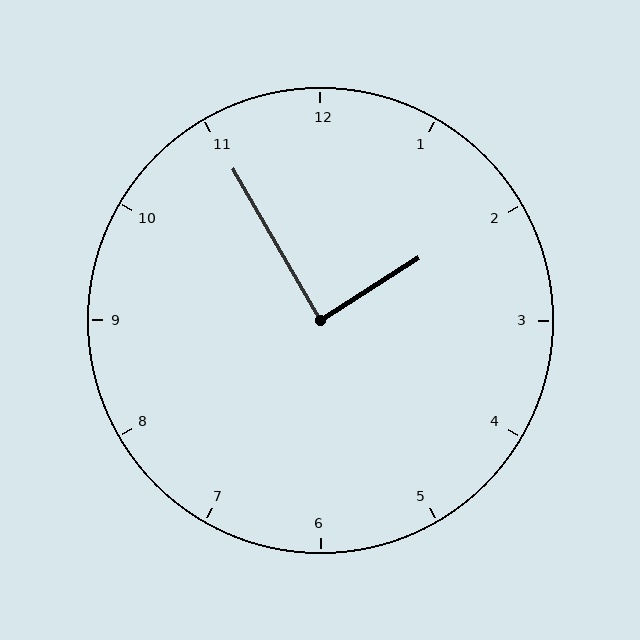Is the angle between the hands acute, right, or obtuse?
It is right.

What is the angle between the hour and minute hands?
Approximately 88 degrees.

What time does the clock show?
1:55.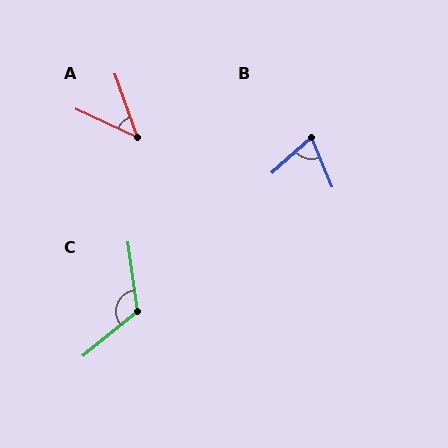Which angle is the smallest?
A, at approximately 46 degrees.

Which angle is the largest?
C, at approximately 121 degrees.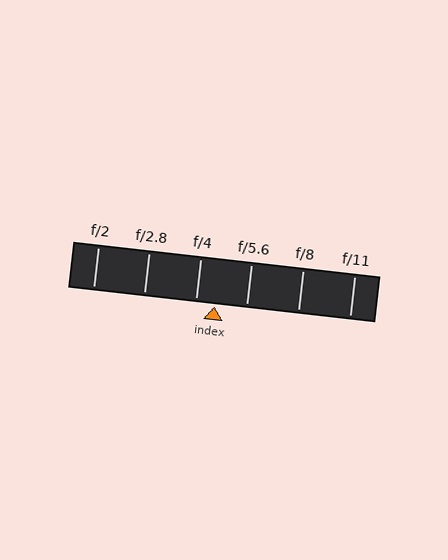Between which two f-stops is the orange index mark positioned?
The index mark is between f/4 and f/5.6.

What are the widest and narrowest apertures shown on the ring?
The widest aperture shown is f/2 and the narrowest is f/11.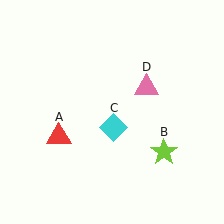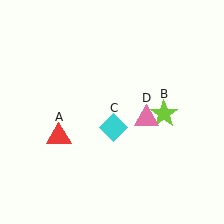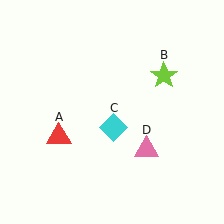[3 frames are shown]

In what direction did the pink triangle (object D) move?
The pink triangle (object D) moved down.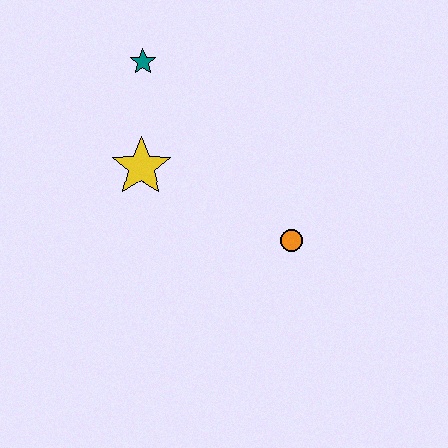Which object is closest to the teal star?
The yellow star is closest to the teal star.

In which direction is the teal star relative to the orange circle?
The teal star is above the orange circle.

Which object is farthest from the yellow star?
The orange circle is farthest from the yellow star.